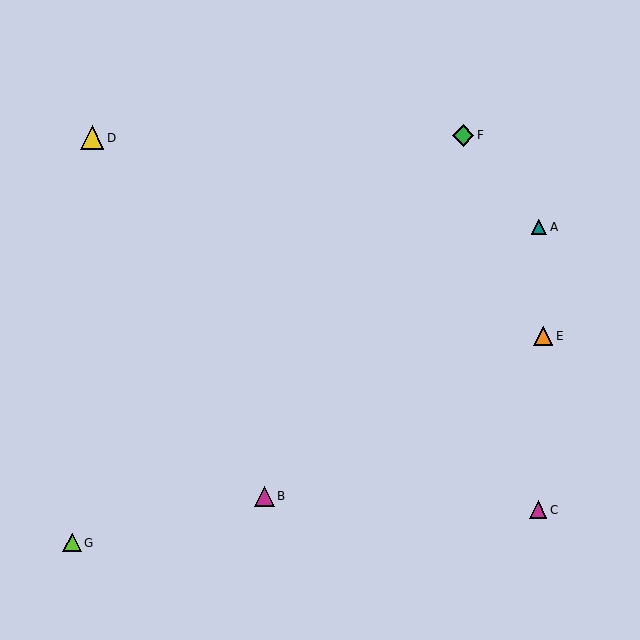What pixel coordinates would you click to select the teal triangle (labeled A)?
Click at (539, 227) to select the teal triangle A.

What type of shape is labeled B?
Shape B is a magenta triangle.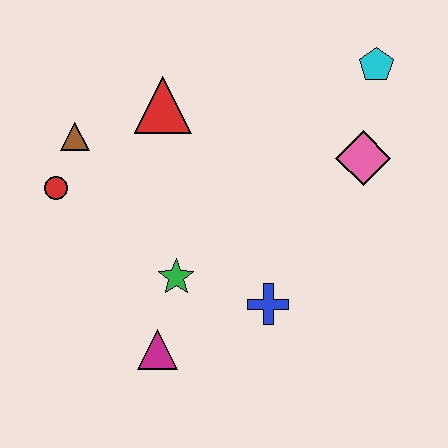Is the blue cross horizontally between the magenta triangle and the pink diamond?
Yes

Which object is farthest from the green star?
The cyan pentagon is farthest from the green star.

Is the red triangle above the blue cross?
Yes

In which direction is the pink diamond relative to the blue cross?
The pink diamond is above the blue cross.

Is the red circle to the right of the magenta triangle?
No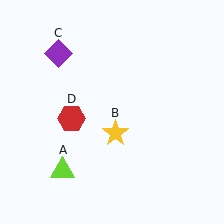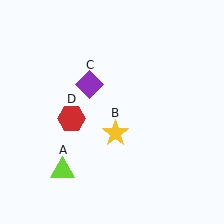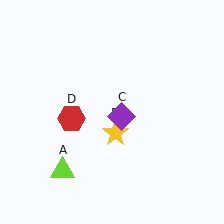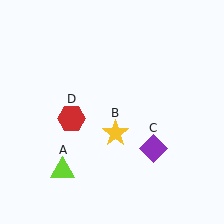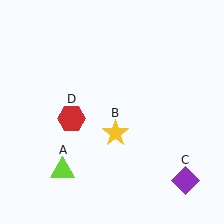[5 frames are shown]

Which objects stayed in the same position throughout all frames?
Lime triangle (object A) and yellow star (object B) and red hexagon (object D) remained stationary.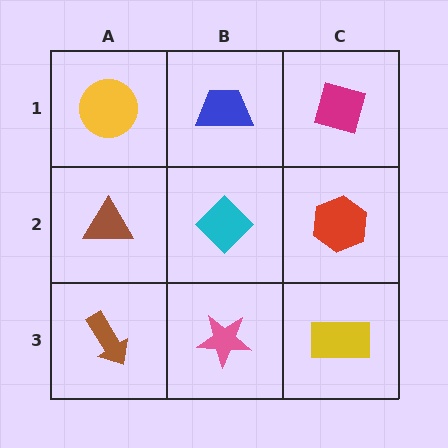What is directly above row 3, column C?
A red hexagon.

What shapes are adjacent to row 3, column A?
A brown triangle (row 2, column A), a pink star (row 3, column B).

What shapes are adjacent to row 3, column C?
A red hexagon (row 2, column C), a pink star (row 3, column B).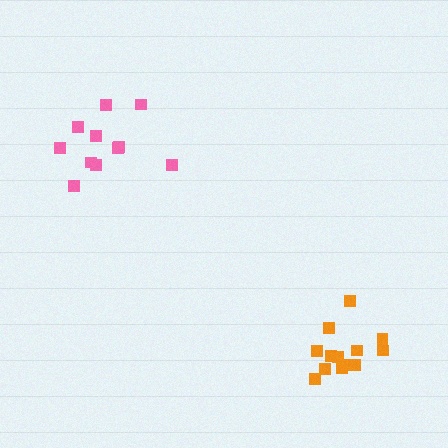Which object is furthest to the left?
The pink cluster is leftmost.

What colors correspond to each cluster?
The clusters are colored: pink, orange.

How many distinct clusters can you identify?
There are 2 distinct clusters.